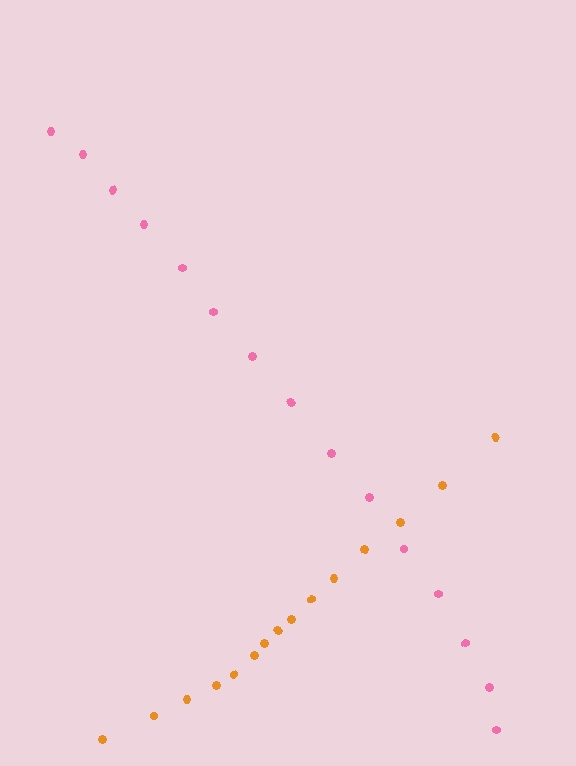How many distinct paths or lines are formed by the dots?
There are 2 distinct paths.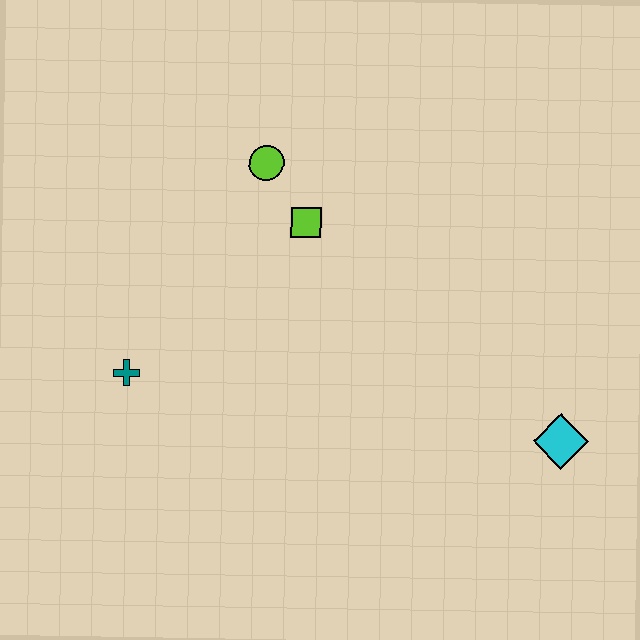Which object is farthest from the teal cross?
The cyan diamond is farthest from the teal cross.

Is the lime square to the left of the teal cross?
No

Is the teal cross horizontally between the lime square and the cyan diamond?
No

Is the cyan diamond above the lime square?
No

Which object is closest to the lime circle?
The lime square is closest to the lime circle.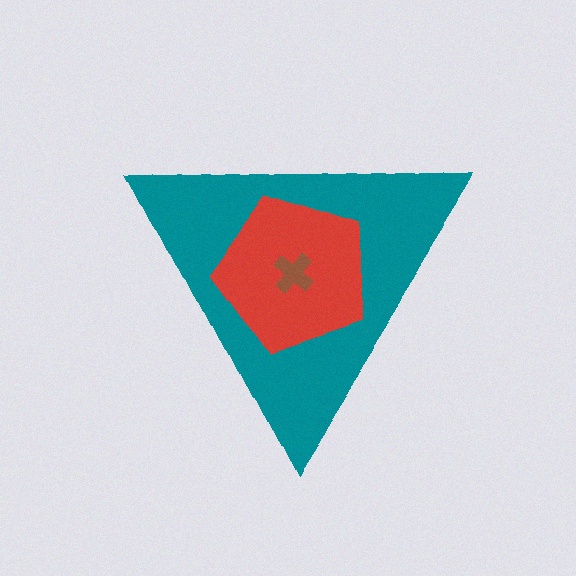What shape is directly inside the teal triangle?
The red pentagon.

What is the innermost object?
The brown cross.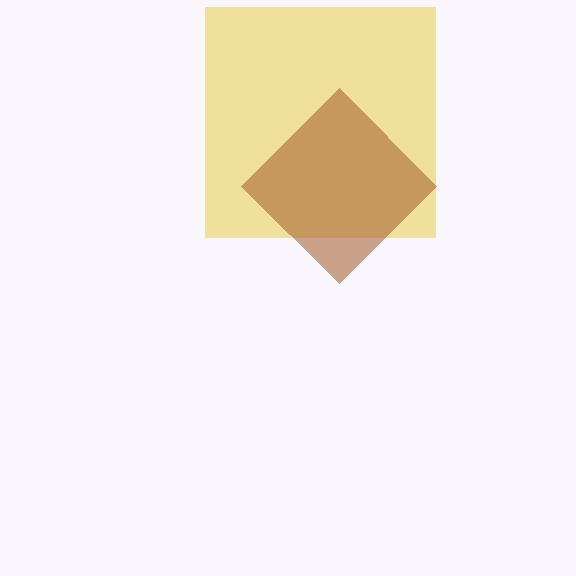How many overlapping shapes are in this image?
There are 2 overlapping shapes in the image.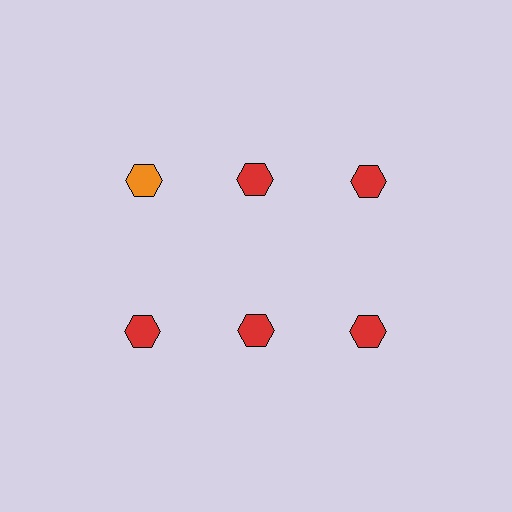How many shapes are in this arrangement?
There are 6 shapes arranged in a grid pattern.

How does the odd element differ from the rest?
It has a different color: orange instead of red.